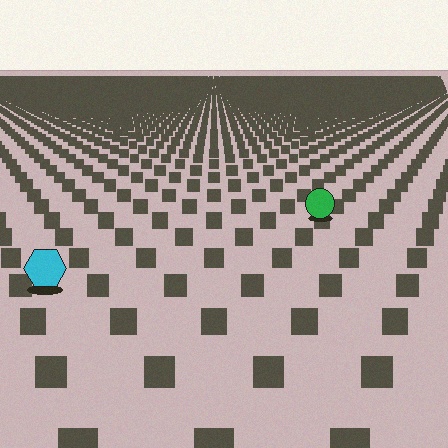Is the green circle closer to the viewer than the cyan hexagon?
No. The cyan hexagon is closer — you can tell from the texture gradient: the ground texture is coarser near it.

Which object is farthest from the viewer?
The green circle is farthest from the viewer. It appears smaller and the ground texture around it is denser.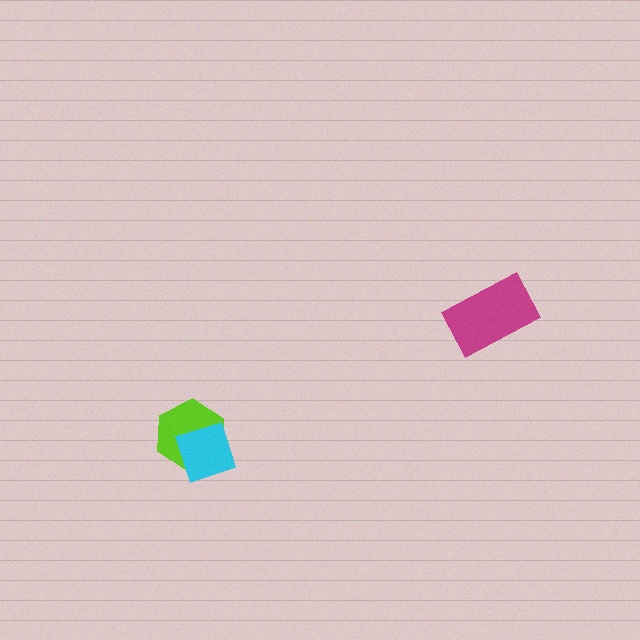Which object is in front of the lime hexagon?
The cyan diamond is in front of the lime hexagon.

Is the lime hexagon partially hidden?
Yes, it is partially covered by another shape.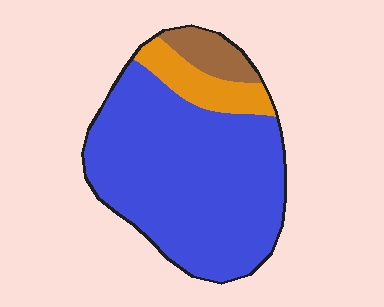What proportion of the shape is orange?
Orange takes up about one eighth (1/8) of the shape.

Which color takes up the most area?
Blue, at roughly 80%.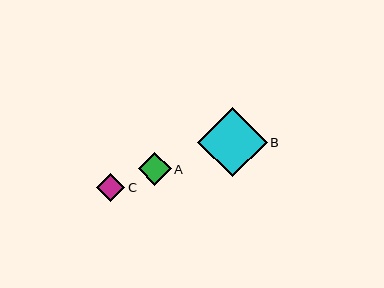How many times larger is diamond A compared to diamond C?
Diamond A is approximately 1.2 times the size of diamond C.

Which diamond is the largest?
Diamond B is the largest with a size of approximately 69 pixels.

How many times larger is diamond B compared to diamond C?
Diamond B is approximately 2.5 times the size of diamond C.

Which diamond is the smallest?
Diamond C is the smallest with a size of approximately 28 pixels.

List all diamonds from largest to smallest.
From largest to smallest: B, A, C.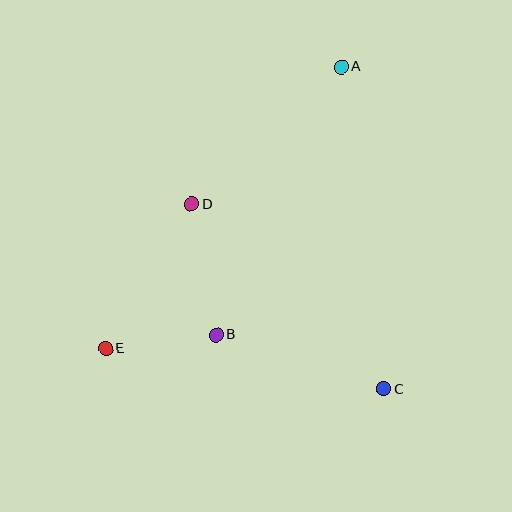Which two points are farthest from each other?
Points A and E are farthest from each other.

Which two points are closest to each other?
Points B and E are closest to each other.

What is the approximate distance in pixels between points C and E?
The distance between C and E is approximately 281 pixels.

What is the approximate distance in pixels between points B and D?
The distance between B and D is approximately 133 pixels.